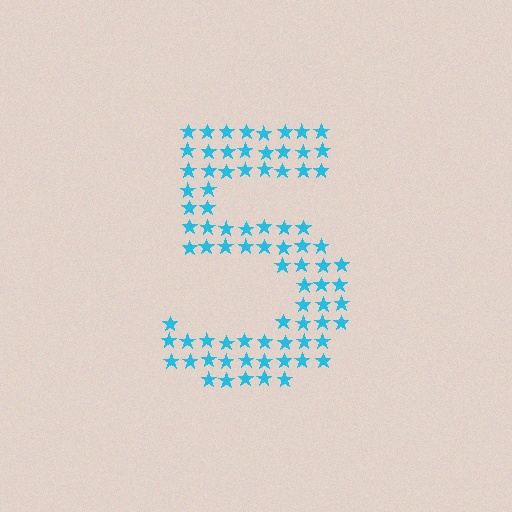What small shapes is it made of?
It is made of small stars.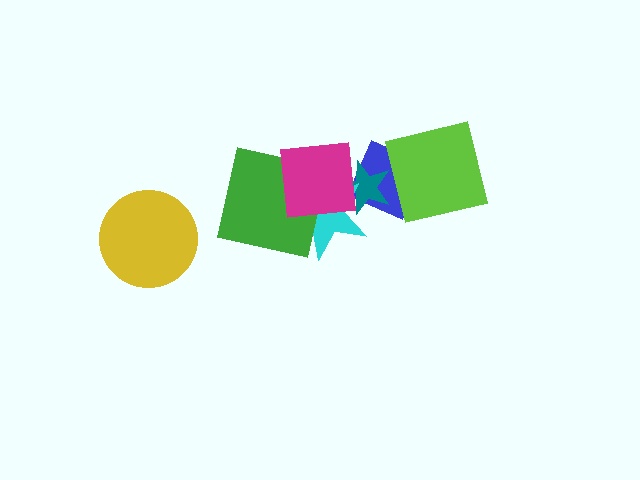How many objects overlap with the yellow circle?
0 objects overlap with the yellow circle.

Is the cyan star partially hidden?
Yes, it is partially covered by another shape.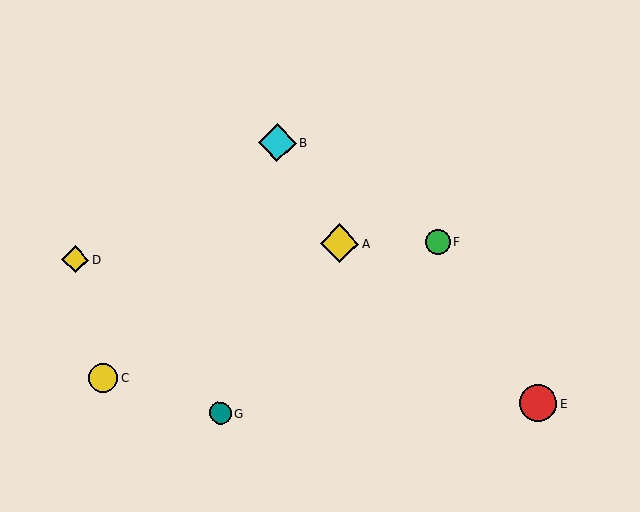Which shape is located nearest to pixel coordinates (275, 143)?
The cyan diamond (labeled B) at (277, 143) is nearest to that location.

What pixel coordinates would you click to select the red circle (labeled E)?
Click at (538, 404) to select the red circle E.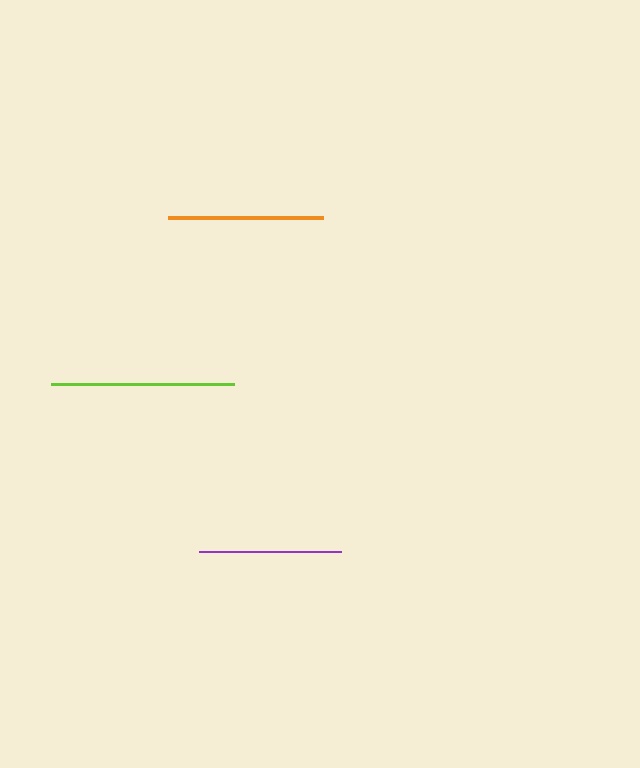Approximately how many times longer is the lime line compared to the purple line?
The lime line is approximately 1.3 times the length of the purple line.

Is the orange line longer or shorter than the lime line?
The lime line is longer than the orange line.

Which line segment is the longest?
The lime line is the longest at approximately 184 pixels.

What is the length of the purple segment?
The purple segment is approximately 141 pixels long.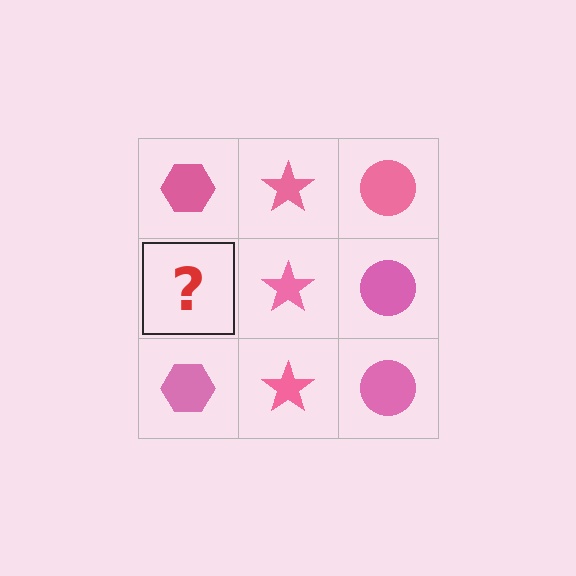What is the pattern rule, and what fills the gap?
The rule is that each column has a consistent shape. The gap should be filled with a pink hexagon.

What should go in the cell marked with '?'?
The missing cell should contain a pink hexagon.